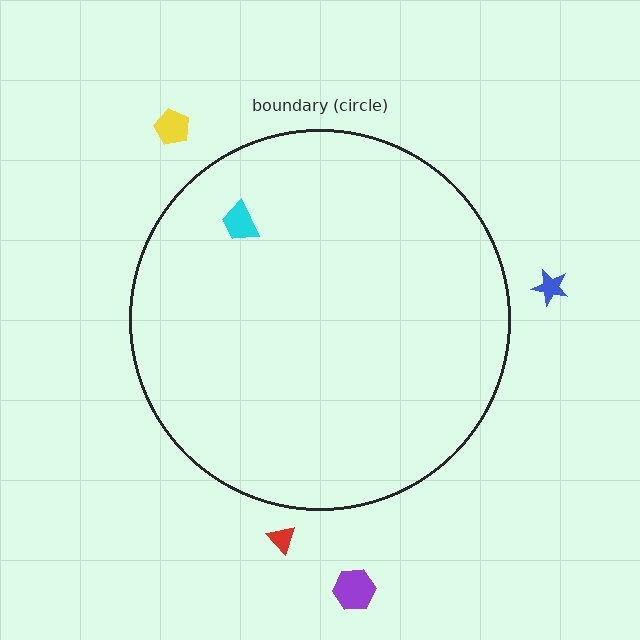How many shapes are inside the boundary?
1 inside, 4 outside.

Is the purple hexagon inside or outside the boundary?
Outside.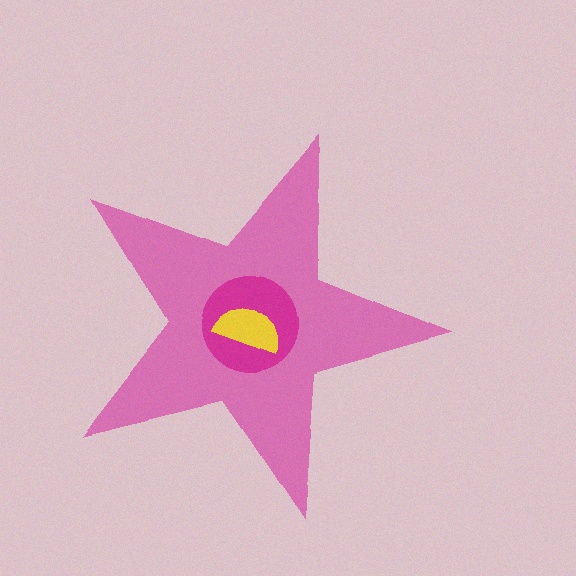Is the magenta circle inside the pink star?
Yes.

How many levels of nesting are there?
3.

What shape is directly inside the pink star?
The magenta circle.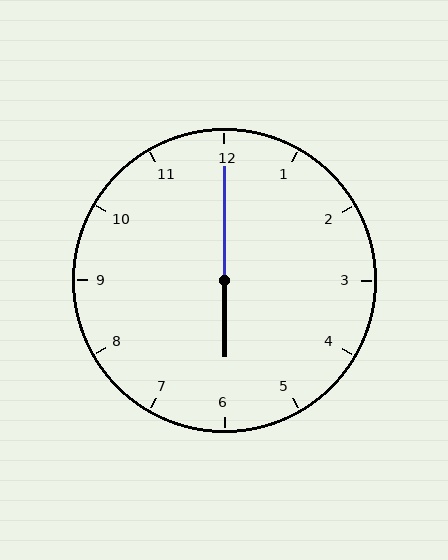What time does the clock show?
6:00.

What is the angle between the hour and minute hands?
Approximately 180 degrees.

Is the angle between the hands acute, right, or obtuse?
It is obtuse.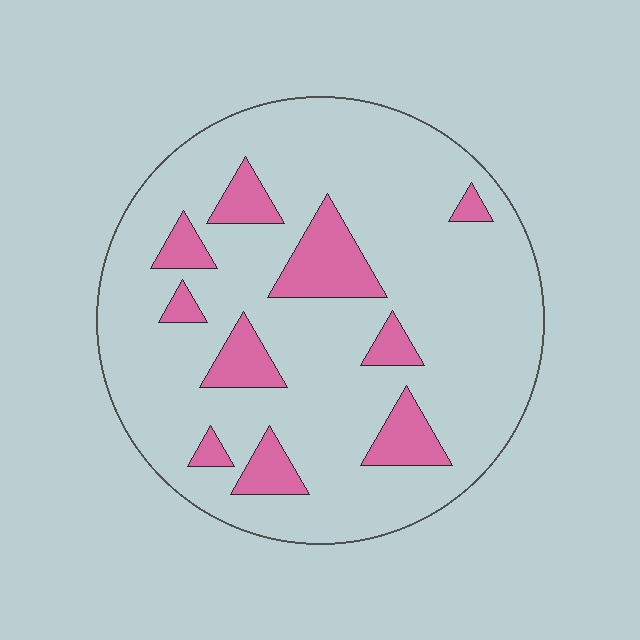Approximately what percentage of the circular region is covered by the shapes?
Approximately 15%.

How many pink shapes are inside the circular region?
10.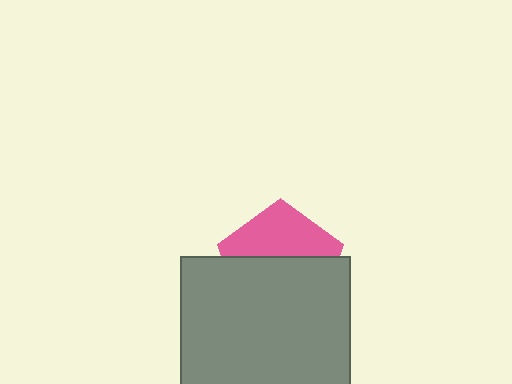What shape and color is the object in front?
The object in front is a gray square.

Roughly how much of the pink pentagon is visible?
A small part of it is visible (roughly 40%).